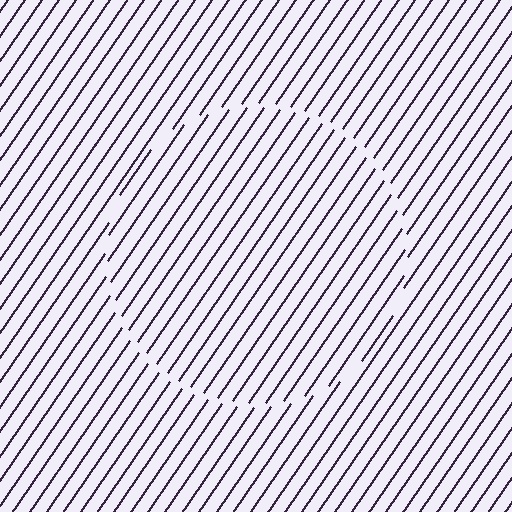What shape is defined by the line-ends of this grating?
An illusory circle. The interior of the shape contains the same grating, shifted by half a period — the contour is defined by the phase discontinuity where line-ends from the inner and outer gratings abut.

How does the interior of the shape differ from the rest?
The interior of the shape contains the same grating, shifted by half a period — the contour is defined by the phase discontinuity where line-ends from the inner and outer gratings abut.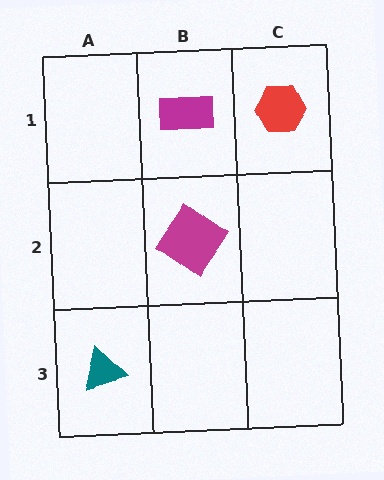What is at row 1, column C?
A red hexagon.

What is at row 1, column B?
A magenta rectangle.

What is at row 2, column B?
A magenta diamond.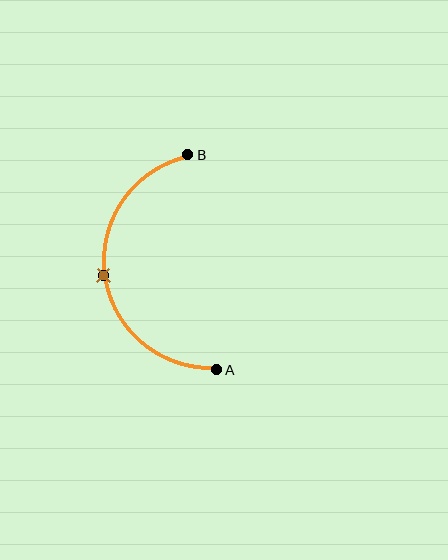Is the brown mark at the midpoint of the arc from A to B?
Yes. The brown mark lies on the arc at equal arc-length from both A and B — it is the arc midpoint.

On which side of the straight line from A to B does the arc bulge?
The arc bulges to the left of the straight line connecting A and B.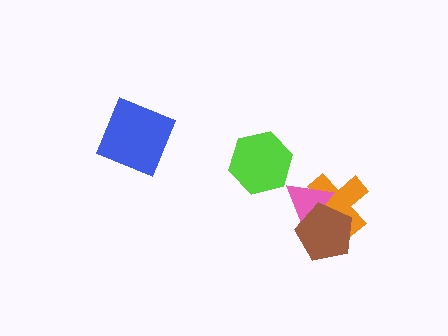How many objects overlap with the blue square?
0 objects overlap with the blue square.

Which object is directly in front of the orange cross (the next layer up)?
The pink triangle is directly in front of the orange cross.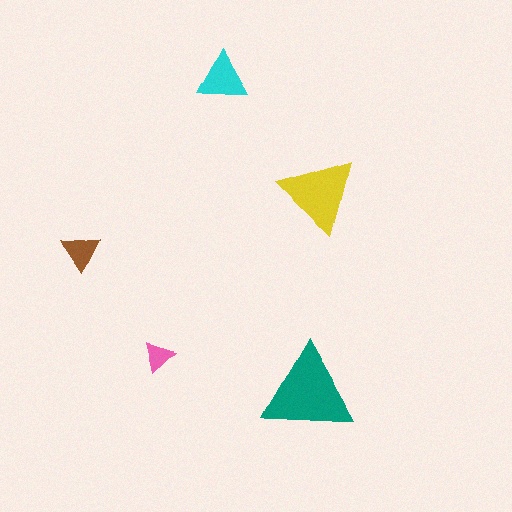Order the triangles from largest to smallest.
the teal one, the yellow one, the cyan one, the brown one, the pink one.